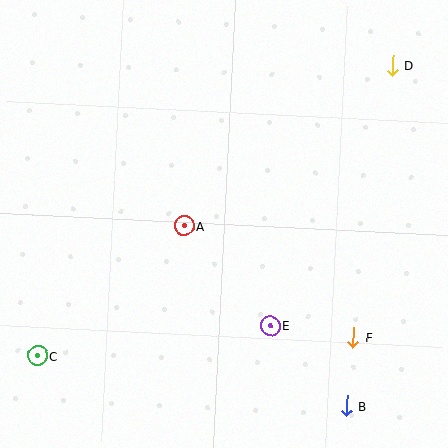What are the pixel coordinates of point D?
Point D is at (392, 66).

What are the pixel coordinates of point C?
Point C is at (38, 356).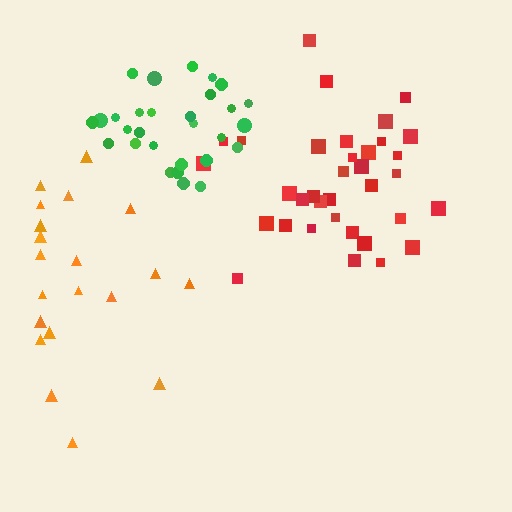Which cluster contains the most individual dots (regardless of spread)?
Red (35).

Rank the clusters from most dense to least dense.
green, red, orange.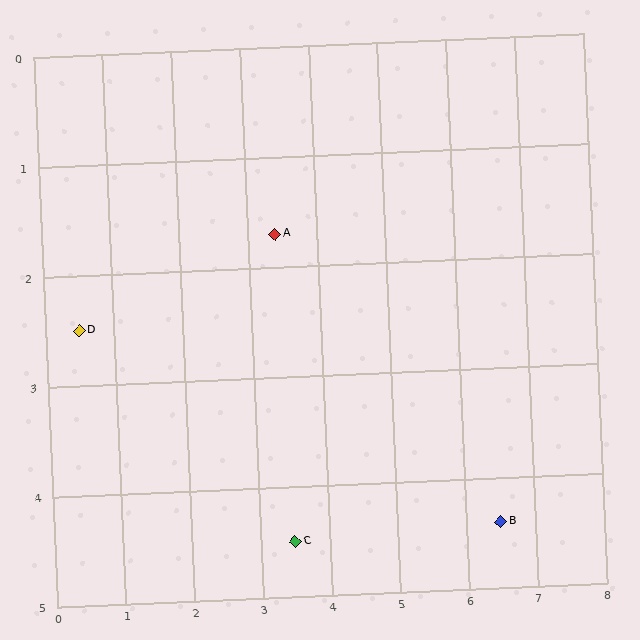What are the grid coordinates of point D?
Point D is at approximately (0.5, 2.5).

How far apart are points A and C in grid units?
Points A and C are about 2.8 grid units apart.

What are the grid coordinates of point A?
Point A is at approximately (3.4, 1.7).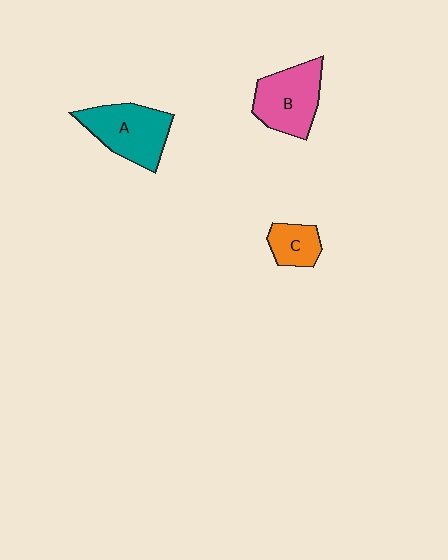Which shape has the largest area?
Shape A (teal).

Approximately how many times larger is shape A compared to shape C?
Approximately 2.0 times.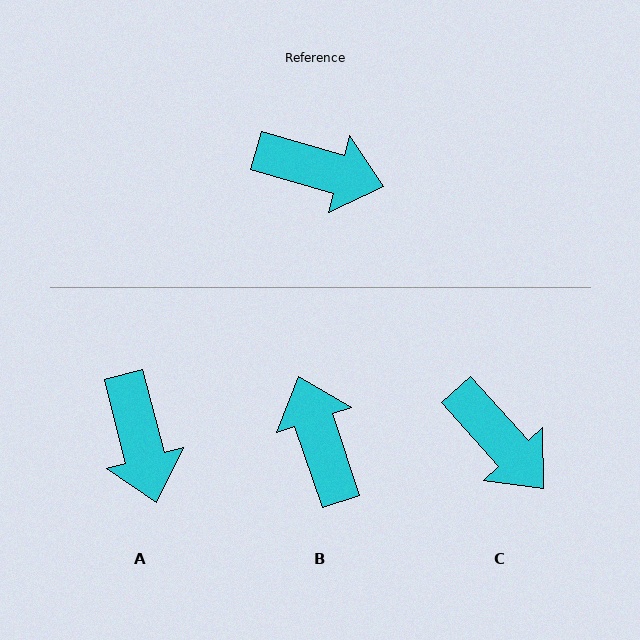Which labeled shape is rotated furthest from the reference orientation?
B, about 124 degrees away.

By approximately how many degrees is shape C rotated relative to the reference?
Approximately 33 degrees clockwise.